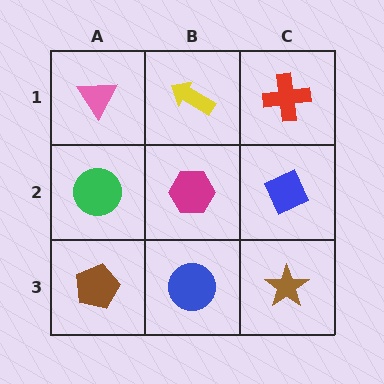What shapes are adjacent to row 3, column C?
A blue diamond (row 2, column C), a blue circle (row 3, column B).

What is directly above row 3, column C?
A blue diamond.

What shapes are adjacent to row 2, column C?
A red cross (row 1, column C), a brown star (row 3, column C), a magenta hexagon (row 2, column B).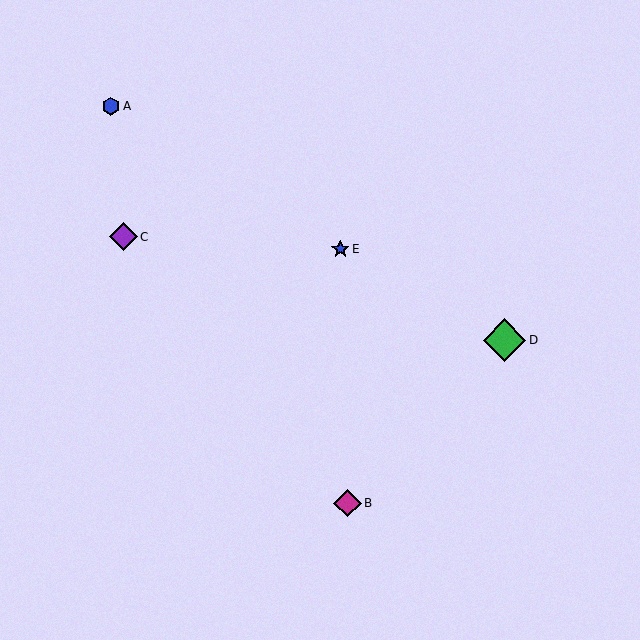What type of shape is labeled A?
Shape A is a blue hexagon.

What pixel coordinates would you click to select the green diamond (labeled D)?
Click at (504, 340) to select the green diamond D.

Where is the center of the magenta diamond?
The center of the magenta diamond is at (347, 503).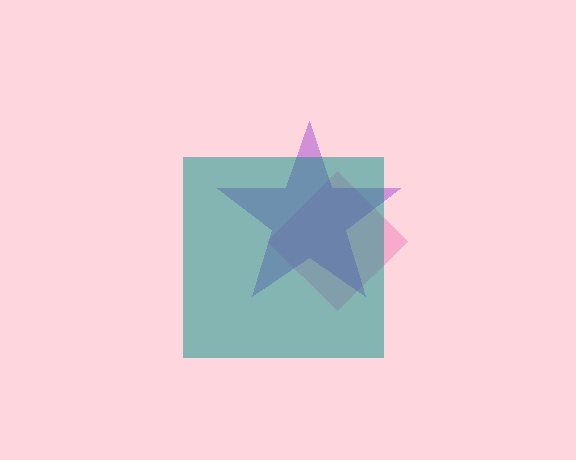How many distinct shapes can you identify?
There are 3 distinct shapes: a pink diamond, a purple star, a teal square.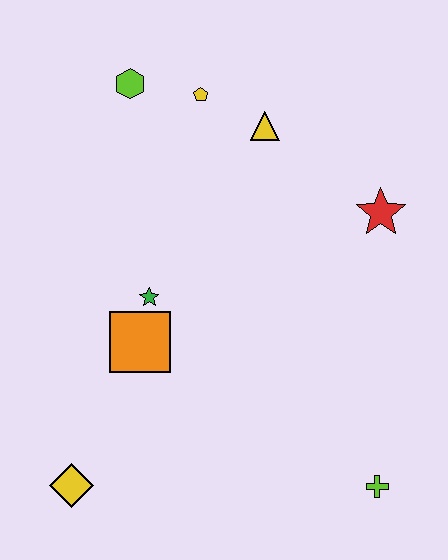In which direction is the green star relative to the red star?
The green star is to the left of the red star.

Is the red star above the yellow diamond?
Yes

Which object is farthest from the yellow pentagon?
The lime cross is farthest from the yellow pentagon.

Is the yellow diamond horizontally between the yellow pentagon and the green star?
No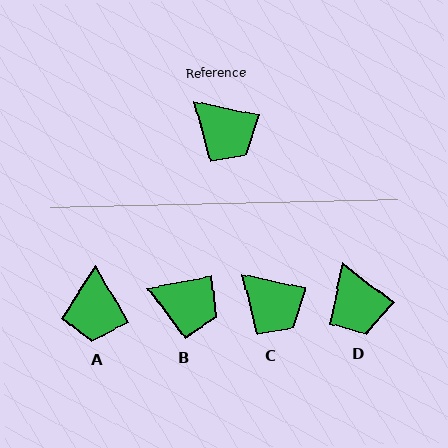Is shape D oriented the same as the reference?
No, it is off by about 26 degrees.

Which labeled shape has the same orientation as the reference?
C.